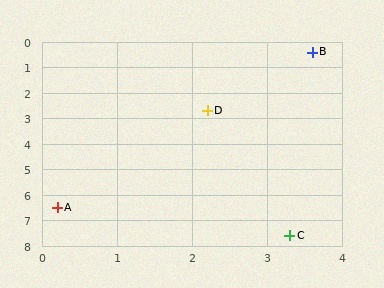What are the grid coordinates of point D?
Point D is at approximately (2.2, 2.7).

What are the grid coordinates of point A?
Point A is at approximately (0.2, 6.5).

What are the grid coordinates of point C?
Point C is at approximately (3.3, 7.6).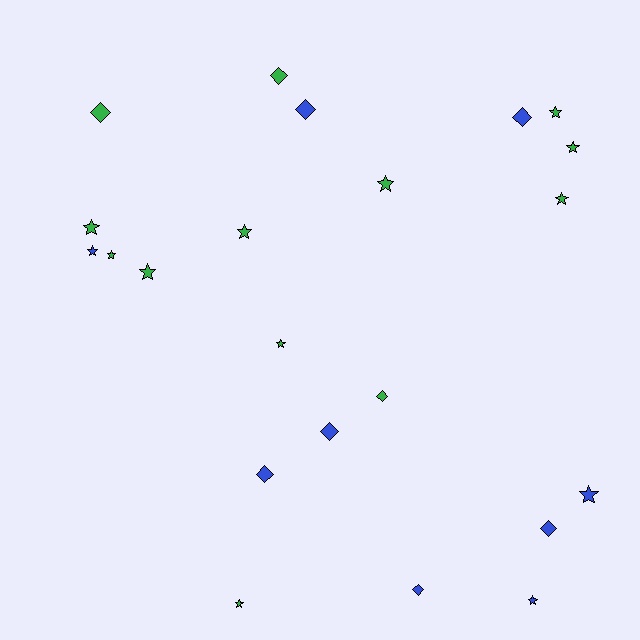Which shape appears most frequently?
Star, with 13 objects.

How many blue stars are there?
There are 3 blue stars.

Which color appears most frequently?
Green, with 13 objects.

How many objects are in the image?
There are 22 objects.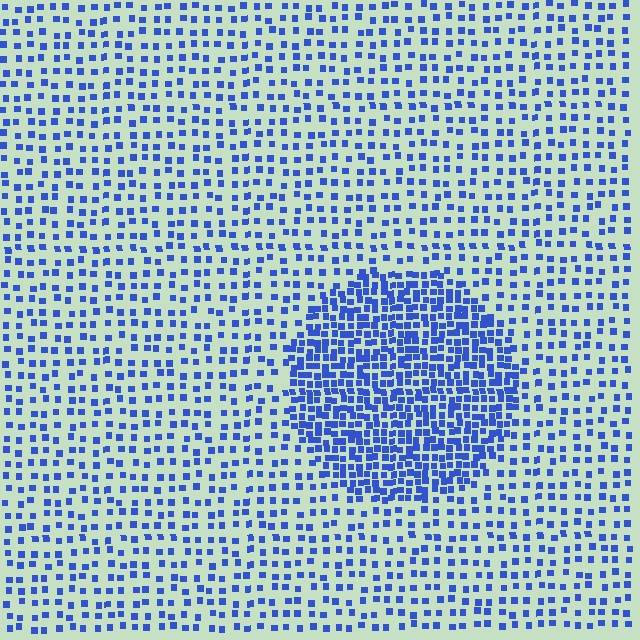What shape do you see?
I see a circle.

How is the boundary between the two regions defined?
The boundary is defined by a change in element density (approximately 2.4x ratio). All elements are the same color, size, and shape.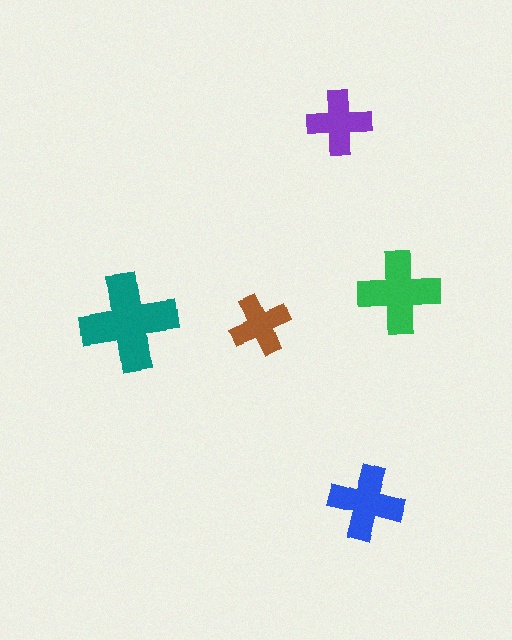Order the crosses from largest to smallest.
the teal one, the green one, the blue one, the purple one, the brown one.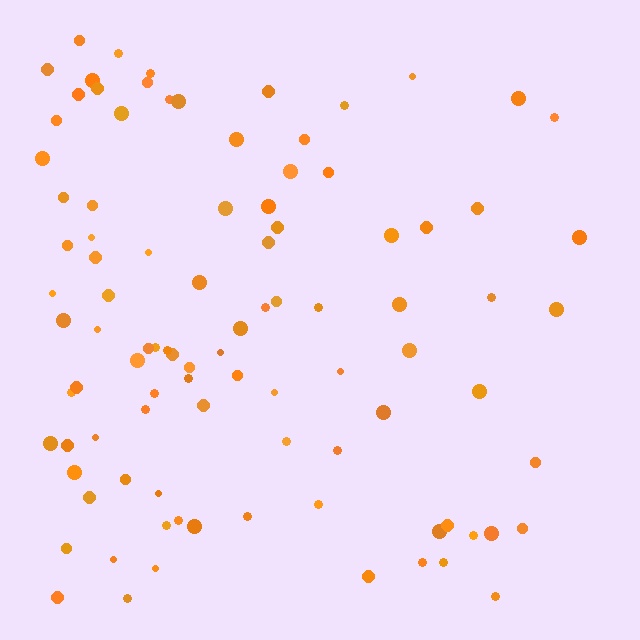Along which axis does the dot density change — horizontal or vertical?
Horizontal.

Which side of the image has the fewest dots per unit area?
The right.